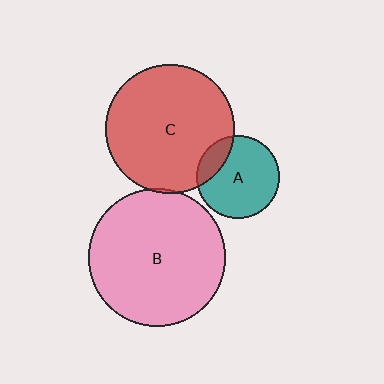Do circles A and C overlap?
Yes.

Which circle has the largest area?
Circle B (pink).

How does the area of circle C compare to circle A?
Approximately 2.4 times.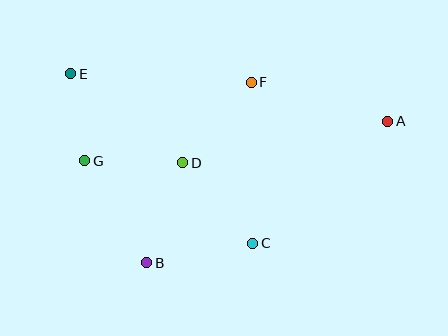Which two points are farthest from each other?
Points A and E are farthest from each other.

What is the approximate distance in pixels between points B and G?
The distance between B and G is approximately 119 pixels.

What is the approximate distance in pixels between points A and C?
The distance between A and C is approximately 182 pixels.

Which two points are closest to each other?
Points E and G are closest to each other.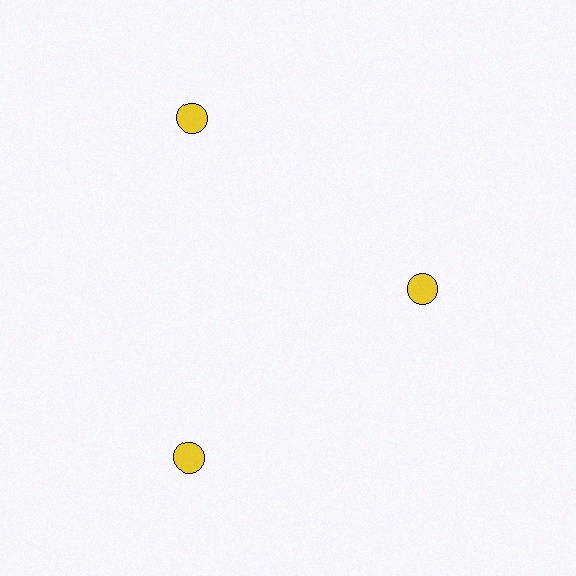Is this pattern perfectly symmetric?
No. The 3 yellow circles are arranged in a ring, but one element near the 3 o'clock position is pulled inward toward the center, breaking the 3-fold rotational symmetry.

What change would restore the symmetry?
The symmetry would be restored by moving it outward, back onto the ring so that all 3 circles sit at equal angles and equal distance from the center.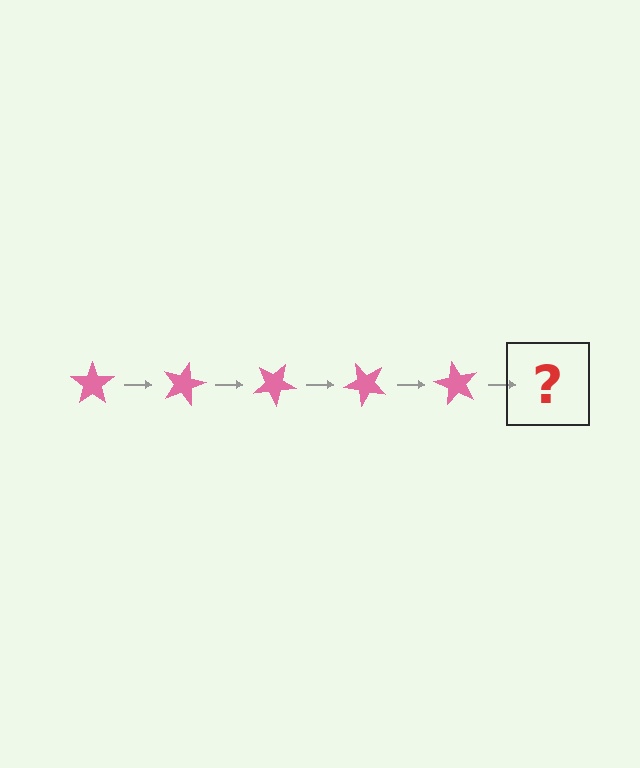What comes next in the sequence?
The next element should be a pink star rotated 75 degrees.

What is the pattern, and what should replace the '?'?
The pattern is that the star rotates 15 degrees each step. The '?' should be a pink star rotated 75 degrees.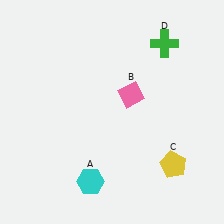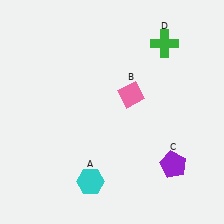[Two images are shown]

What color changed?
The pentagon (C) changed from yellow in Image 1 to purple in Image 2.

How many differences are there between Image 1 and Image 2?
There is 1 difference between the two images.